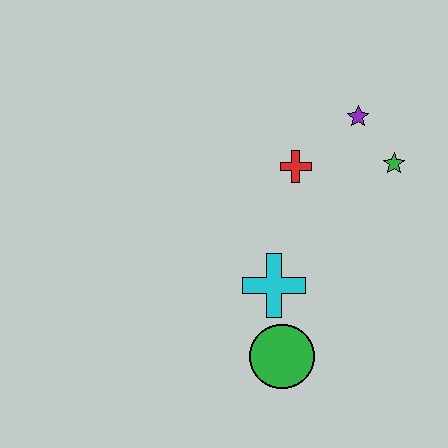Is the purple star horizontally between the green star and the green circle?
Yes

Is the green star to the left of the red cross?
No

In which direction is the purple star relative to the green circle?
The purple star is above the green circle.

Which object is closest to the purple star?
The green star is closest to the purple star.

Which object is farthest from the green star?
The green circle is farthest from the green star.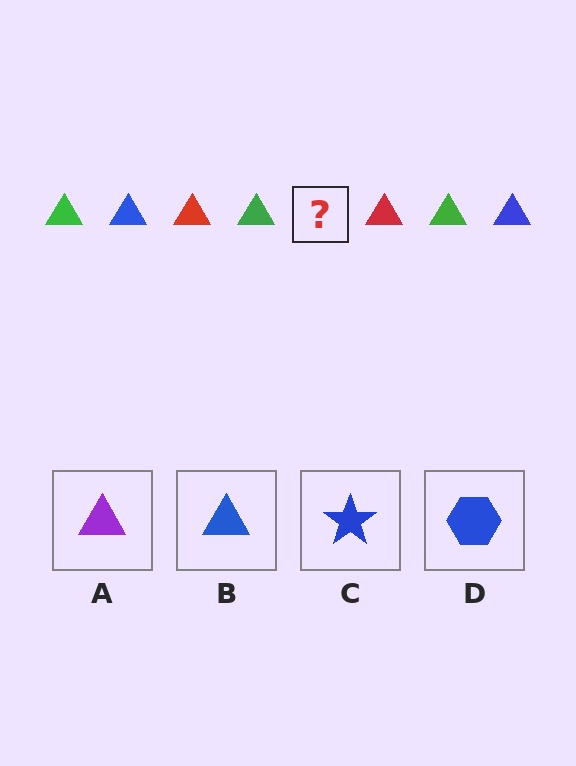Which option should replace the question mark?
Option B.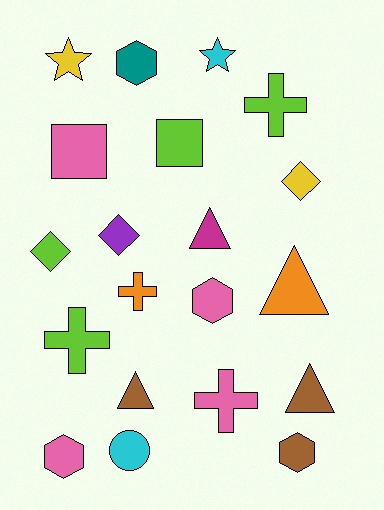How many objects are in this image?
There are 20 objects.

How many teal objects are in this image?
There is 1 teal object.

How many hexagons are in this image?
There are 4 hexagons.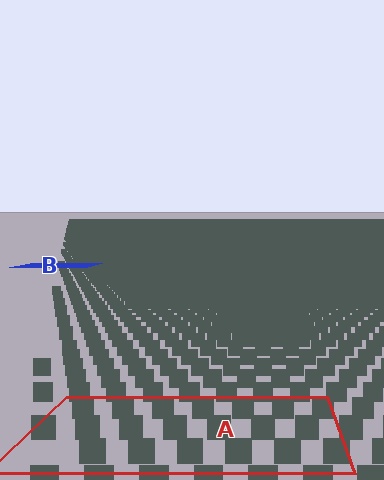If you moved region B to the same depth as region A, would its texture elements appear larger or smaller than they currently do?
They would appear larger. At a closer depth, the same texture elements are projected at a bigger on-screen size.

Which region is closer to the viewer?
Region A is closer. The texture elements there are larger and more spread out.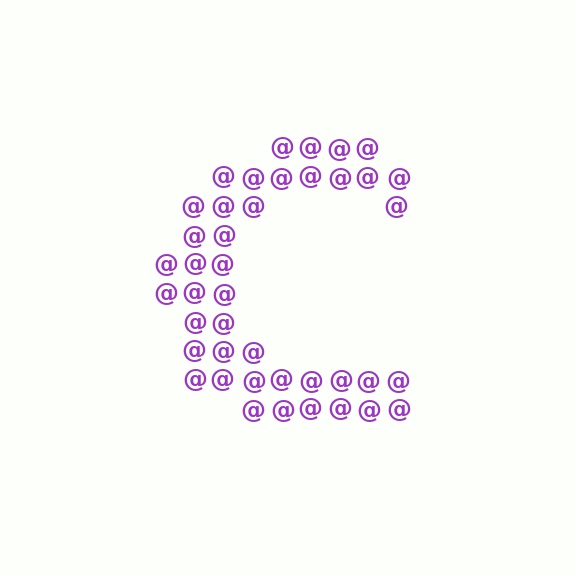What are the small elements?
The small elements are at signs.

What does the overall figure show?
The overall figure shows the letter C.